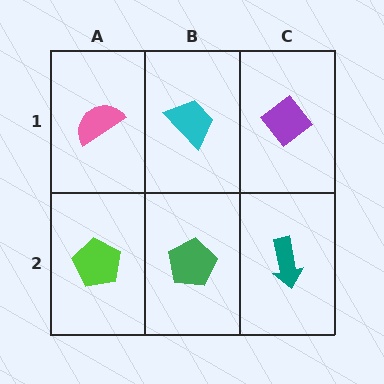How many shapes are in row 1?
3 shapes.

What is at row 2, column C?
A teal arrow.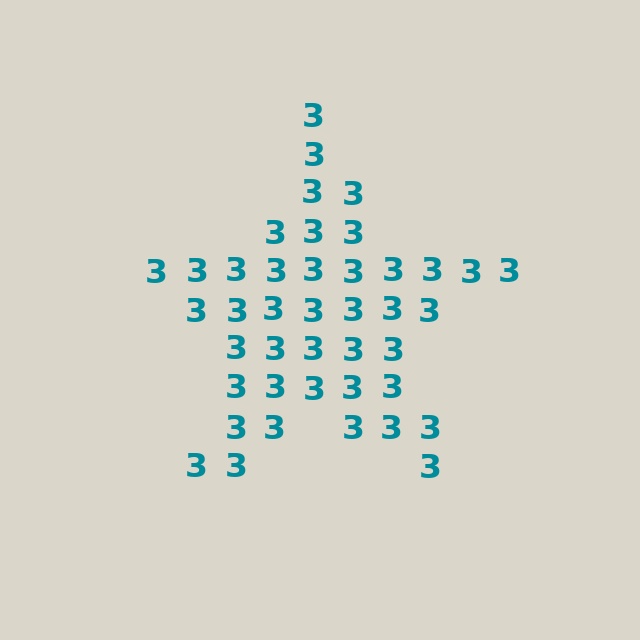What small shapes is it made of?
It is made of small digit 3's.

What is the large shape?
The large shape is a star.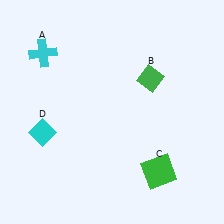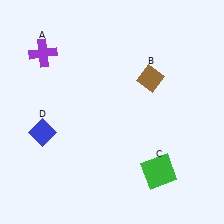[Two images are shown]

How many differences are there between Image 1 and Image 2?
There are 3 differences between the two images.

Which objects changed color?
A changed from cyan to purple. B changed from green to brown. D changed from cyan to blue.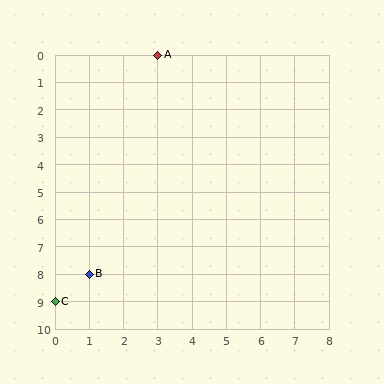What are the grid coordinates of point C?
Point C is at grid coordinates (0, 9).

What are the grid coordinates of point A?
Point A is at grid coordinates (3, 0).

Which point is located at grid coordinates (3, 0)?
Point A is at (3, 0).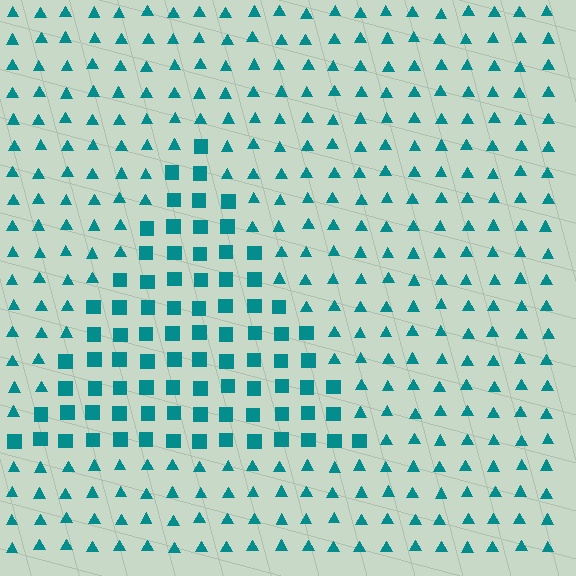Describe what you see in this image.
The image is filled with small teal elements arranged in a uniform grid. A triangle-shaped region contains squares, while the surrounding area contains triangles. The boundary is defined purely by the change in element shape.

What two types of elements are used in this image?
The image uses squares inside the triangle region and triangles outside it.